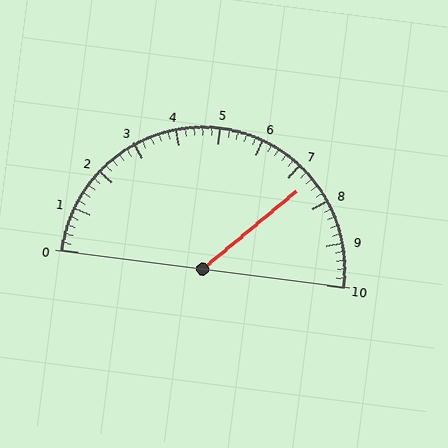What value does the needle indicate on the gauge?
The needle indicates approximately 7.4.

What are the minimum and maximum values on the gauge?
The gauge ranges from 0 to 10.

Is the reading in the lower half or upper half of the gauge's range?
The reading is in the upper half of the range (0 to 10).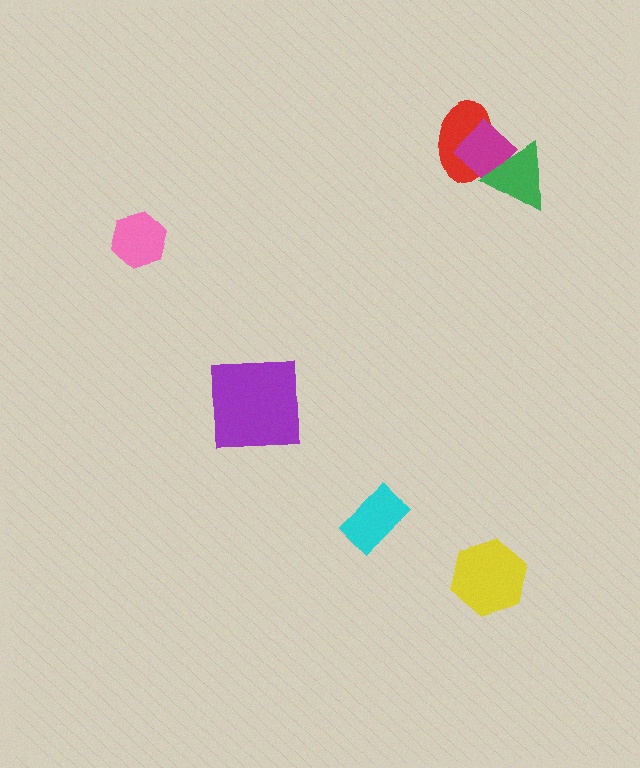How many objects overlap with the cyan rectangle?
0 objects overlap with the cyan rectangle.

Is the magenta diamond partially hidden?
Yes, it is partially covered by another shape.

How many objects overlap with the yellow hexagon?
0 objects overlap with the yellow hexagon.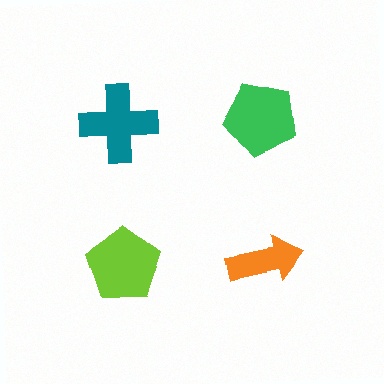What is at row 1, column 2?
A green pentagon.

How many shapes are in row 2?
2 shapes.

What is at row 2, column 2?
An orange arrow.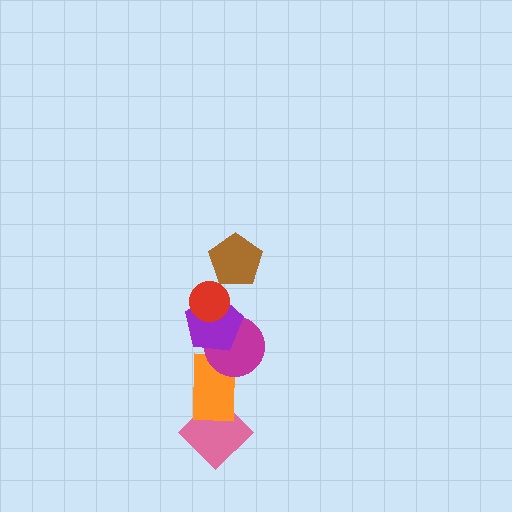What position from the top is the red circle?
The red circle is 1st from the top.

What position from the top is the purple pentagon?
The purple pentagon is 3rd from the top.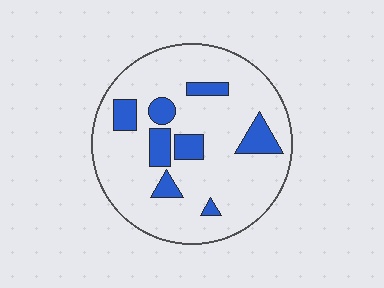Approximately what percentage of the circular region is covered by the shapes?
Approximately 15%.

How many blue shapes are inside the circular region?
8.